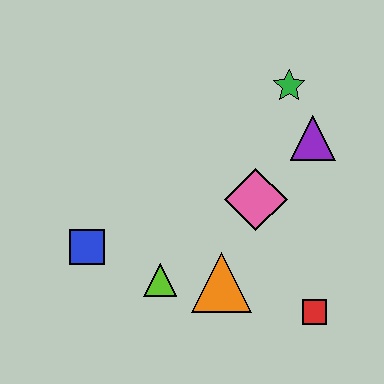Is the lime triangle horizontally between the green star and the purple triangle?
No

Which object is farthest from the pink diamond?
The blue square is farthest from the pink diamond.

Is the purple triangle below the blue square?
No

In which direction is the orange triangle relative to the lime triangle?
The orange triangle is to the right of the lime triangle.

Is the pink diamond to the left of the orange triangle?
No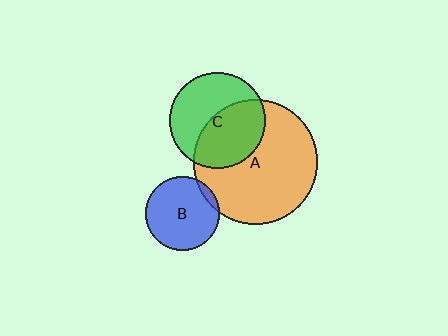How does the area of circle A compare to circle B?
Approximately 2.8 times.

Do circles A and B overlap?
Yes.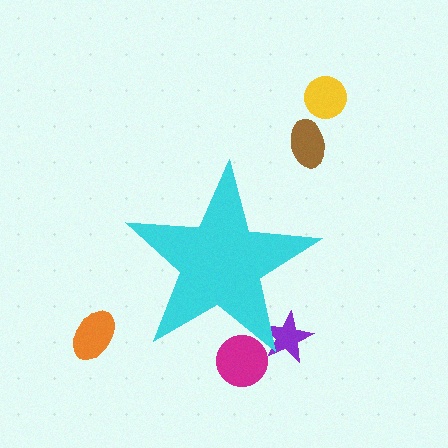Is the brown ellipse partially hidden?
No, the brown ellipse is fully visible.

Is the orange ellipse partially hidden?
No, the orange ellipse is fully visible.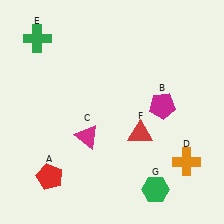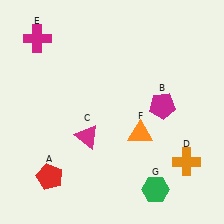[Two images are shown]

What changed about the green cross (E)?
In Image 1, E is green. In Image 2, it changed to magenta.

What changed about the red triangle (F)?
In Image 1, F is red. In Image 2, it changed to orange.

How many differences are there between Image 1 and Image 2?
There are 2 differences between the two images.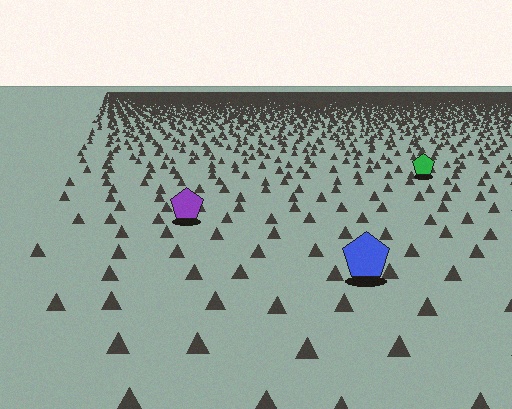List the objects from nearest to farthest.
From nearest to farthest: the blue pentagon, the purple pentagon, the green pentagon.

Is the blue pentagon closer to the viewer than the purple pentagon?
Yes. The blue pentagon is closer — you can tell from the texture gradient: the ground texture is coarser near it.